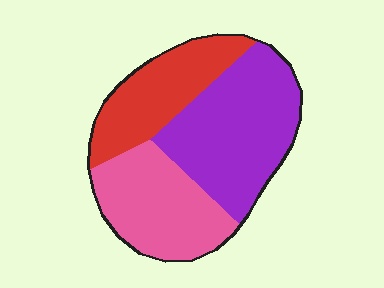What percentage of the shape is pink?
Pink covers 31% of the shape.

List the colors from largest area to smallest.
From largest to smallest: purple, pink, red.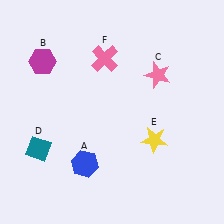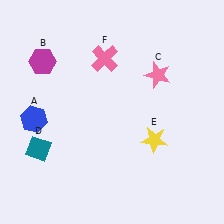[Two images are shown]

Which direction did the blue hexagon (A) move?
The blue hexagon (A) moved left.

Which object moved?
The blue hexagon (A) moved left.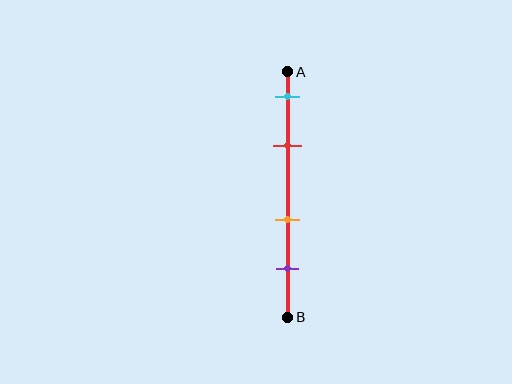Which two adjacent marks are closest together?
The cyan and red marks are the closest adjacent pair.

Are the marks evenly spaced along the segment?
No, the marks are not evenly spaced.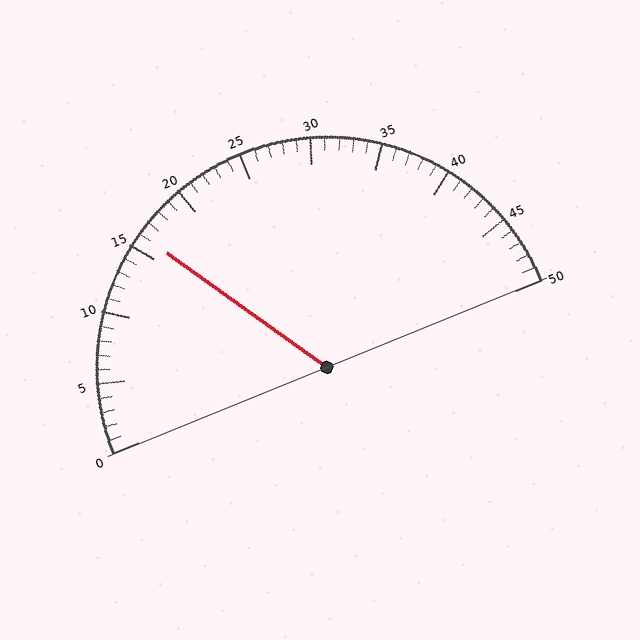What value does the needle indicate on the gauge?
The needle indicates approximately 16.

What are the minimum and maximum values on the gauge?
The gauge ranges from 0 to 50.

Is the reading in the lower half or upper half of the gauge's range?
The reading is in the lower half of the range (0 to 50).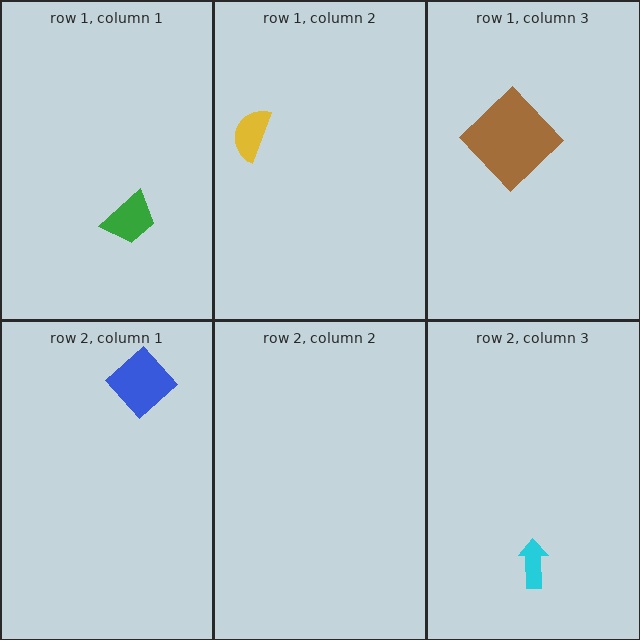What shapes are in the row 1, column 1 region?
The green trapezoid.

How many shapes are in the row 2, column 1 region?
1.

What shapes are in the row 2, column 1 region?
The blue diamond.